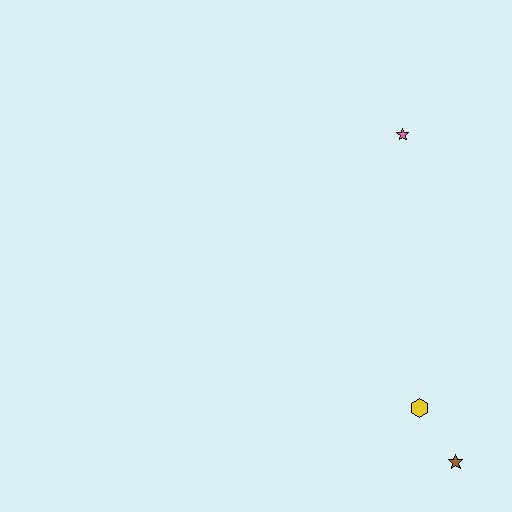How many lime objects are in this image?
There are no lime objects.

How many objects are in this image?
There are 3 objects.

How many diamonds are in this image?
There are no diamonds.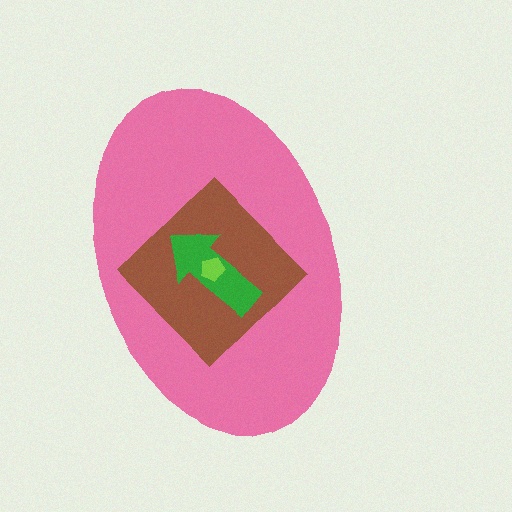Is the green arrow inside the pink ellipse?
Yes.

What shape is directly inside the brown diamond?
The green arrow.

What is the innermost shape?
The lime pentagon.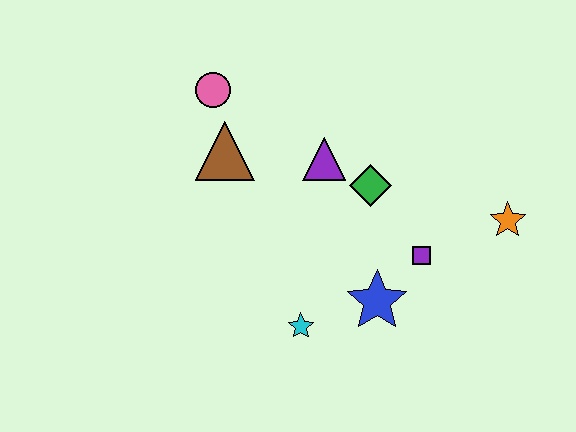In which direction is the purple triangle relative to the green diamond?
The purple triangle is to the left of the green diamond.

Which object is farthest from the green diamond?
The pink circle is farthest from the green diamond.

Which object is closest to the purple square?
The blue star is closest to the purple square.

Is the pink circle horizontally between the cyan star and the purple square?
No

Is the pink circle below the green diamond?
No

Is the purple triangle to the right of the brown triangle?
Yes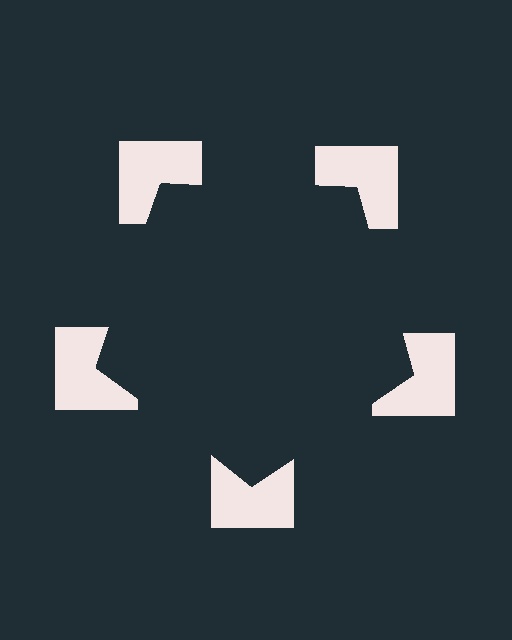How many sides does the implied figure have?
5 sides.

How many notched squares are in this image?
There are 5 — one at each vertex of the illusory pentagon.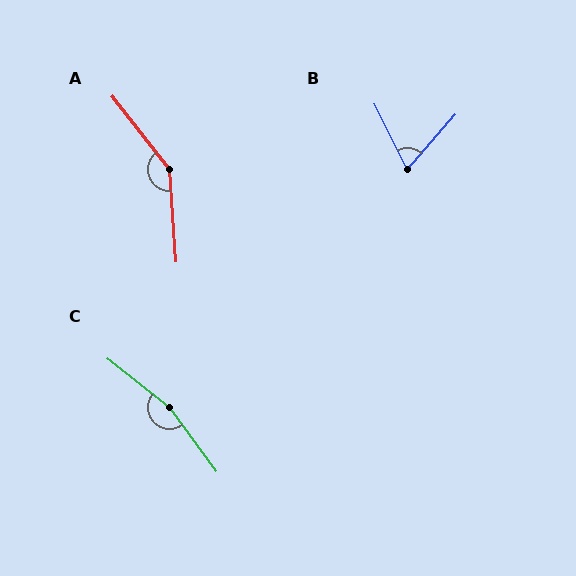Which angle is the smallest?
B, at approximately 68 degrees.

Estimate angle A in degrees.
Approximately 146 degrees.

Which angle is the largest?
C, at approximately 164 degrees.